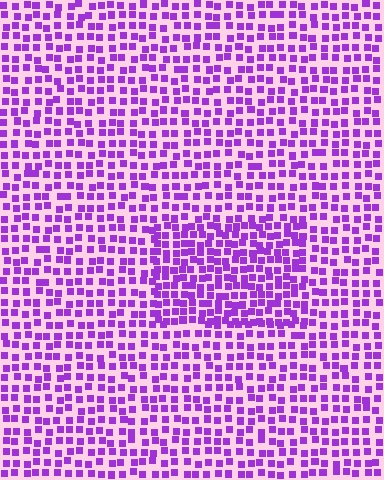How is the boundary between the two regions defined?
The boundary is defined by a change in element density (approximately 1.5x ratio). All elements are the same color, size, and shape.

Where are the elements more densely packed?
The elements are more densely packed inside the rectangle boundary.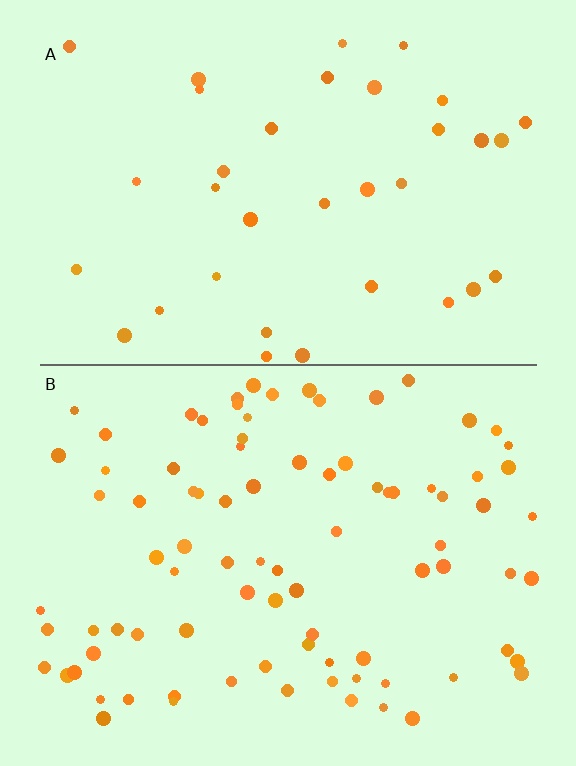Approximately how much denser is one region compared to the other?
Approximately 2.5× — region B over region A.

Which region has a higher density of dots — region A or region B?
B (the bottom).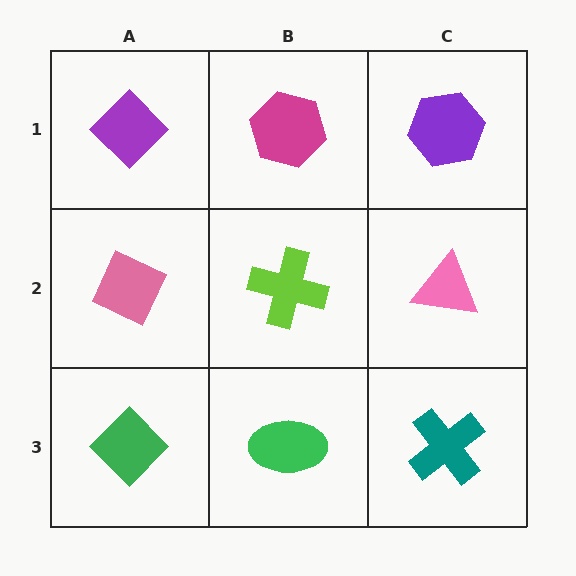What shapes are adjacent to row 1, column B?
A lime cross (row 2, column B), a purple diamond (row 1, column A), a purple hexagon (row 1, column C).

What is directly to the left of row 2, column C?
A lime cross.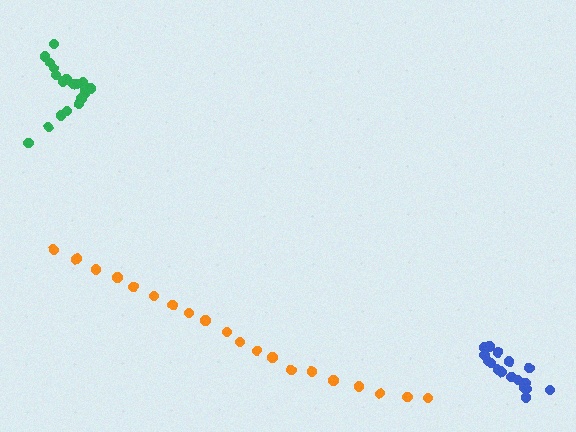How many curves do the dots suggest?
There are 3 distinct paths.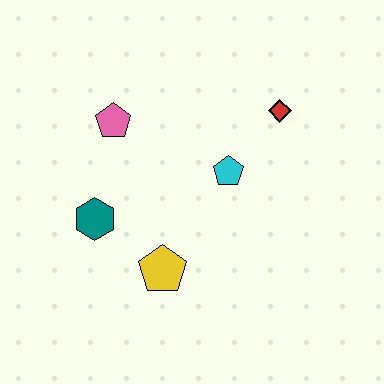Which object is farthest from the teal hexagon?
The red diamond is farthest from the teal hexagon.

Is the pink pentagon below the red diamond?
Yes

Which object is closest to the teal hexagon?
The yellow pentagon is closest to the teal hexagon.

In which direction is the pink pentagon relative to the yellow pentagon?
The pink pentagon is above the yellow pentagon.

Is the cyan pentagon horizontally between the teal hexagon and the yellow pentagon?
No